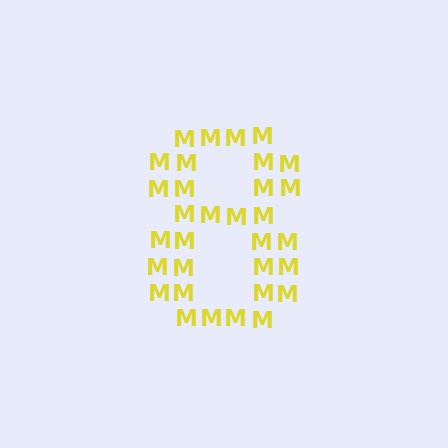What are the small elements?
The small elements are letter M's.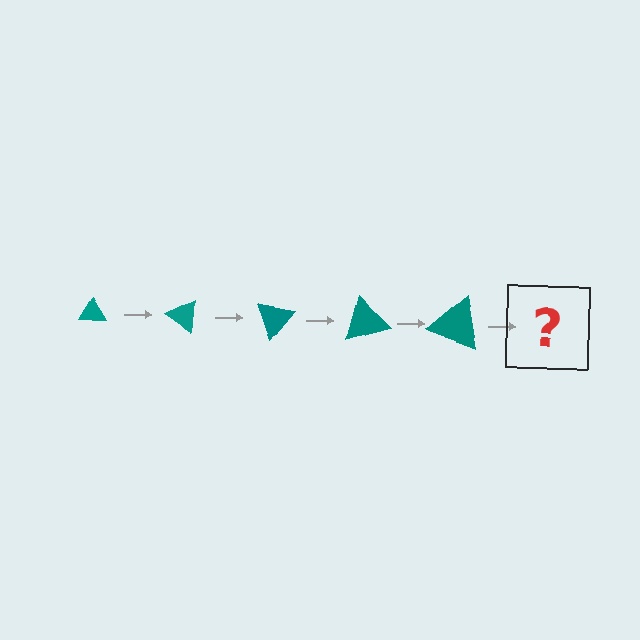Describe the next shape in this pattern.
It should be a triangle, larger than the previous one and rotated 175 degrees from the start.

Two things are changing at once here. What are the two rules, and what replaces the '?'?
The two rules are that the triangle grows larger each step and it rotates 35 degrees each step. The '?' should be a triangle, larger than the previous one and rotated 175 degrees from the start.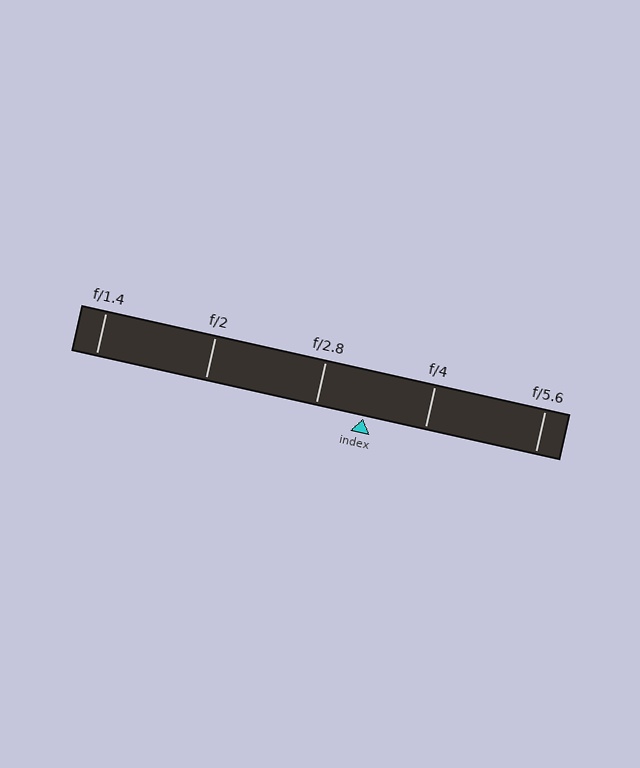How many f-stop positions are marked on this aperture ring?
There are 5 f-stop positions marked.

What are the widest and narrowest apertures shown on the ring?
The widest aperture shown is f/1.4 and the narrowest is f/5.6.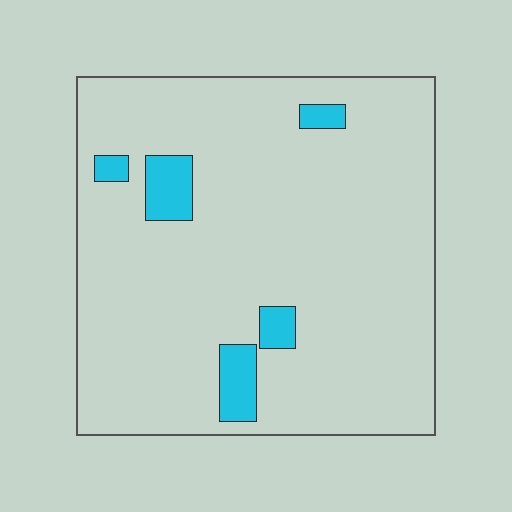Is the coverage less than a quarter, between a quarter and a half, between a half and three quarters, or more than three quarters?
Less than a quarter.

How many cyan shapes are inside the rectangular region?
5.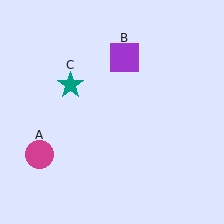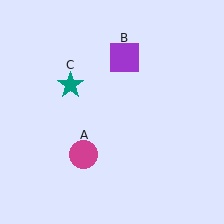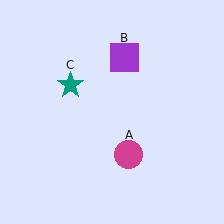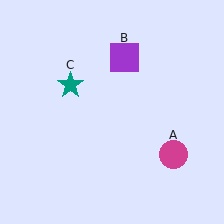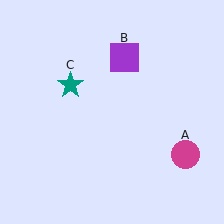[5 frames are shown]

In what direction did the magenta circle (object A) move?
The magenta circle (object A) moved right.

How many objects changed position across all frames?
1 object changed position: magenta circle (object A).